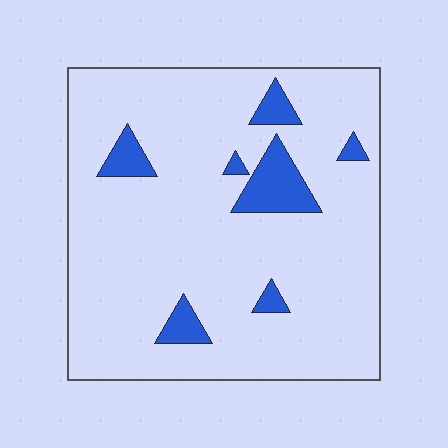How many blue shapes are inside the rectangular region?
7.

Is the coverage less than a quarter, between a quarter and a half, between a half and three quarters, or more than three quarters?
Less than a quarter.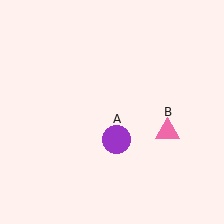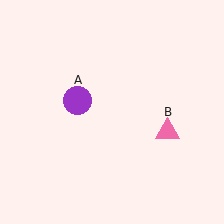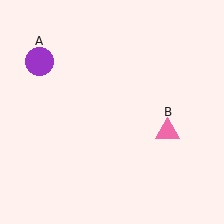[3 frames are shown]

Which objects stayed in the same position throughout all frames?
Pink triangle (object B) remained stationary.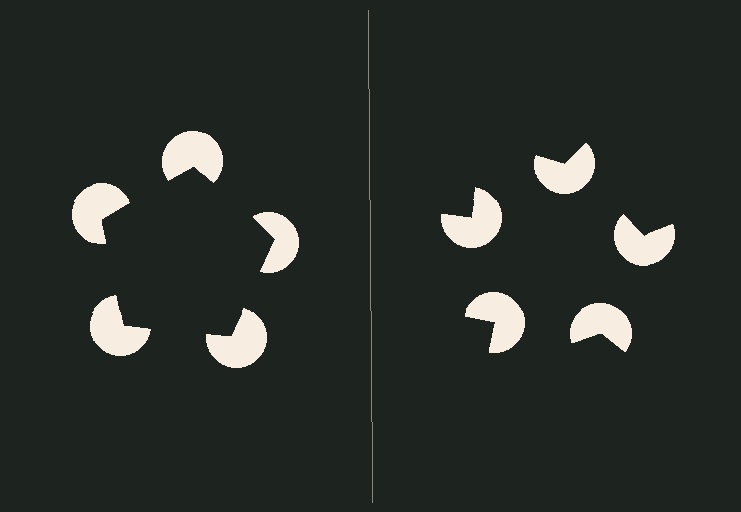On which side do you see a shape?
An illusory pentagon appears on the left side. On the right side the wedge cuts are rotated, so no coherent shape forms.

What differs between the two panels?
The pac-man discs are positioned identically on both sides; only the wedge orientations differ. On the left they align to a pentagon; on the right they are misaligned.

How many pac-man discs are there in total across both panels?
10 — 5 on each side.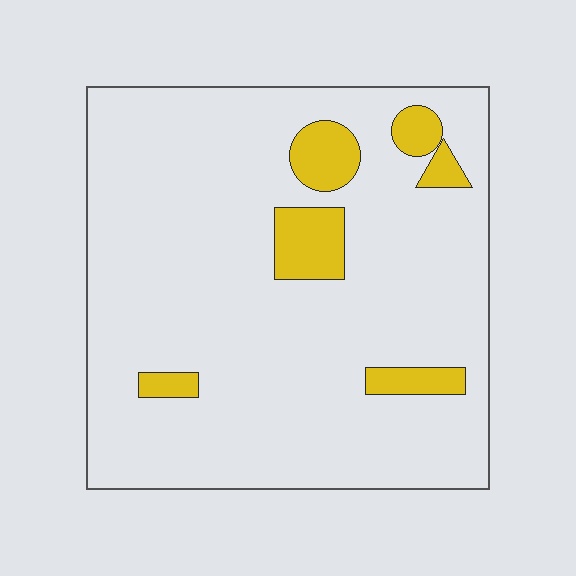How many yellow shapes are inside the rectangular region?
6.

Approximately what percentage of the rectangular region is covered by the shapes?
Approximately 10%.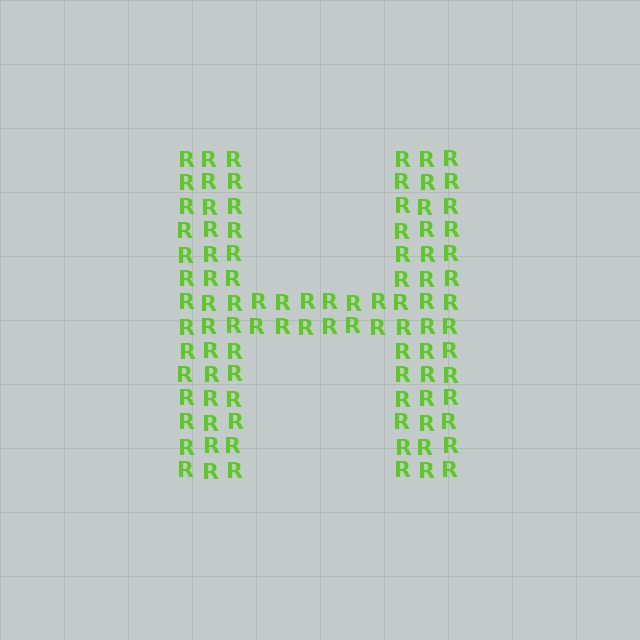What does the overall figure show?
The overall figure shows the letter H.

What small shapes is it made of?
It is made of small letter R's.